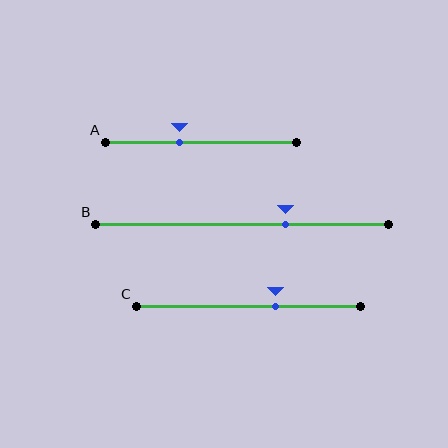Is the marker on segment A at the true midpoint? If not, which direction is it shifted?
No, the marker on segment A is shifted to the left by about 11% of the segment length.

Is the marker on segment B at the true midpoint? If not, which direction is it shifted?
No, the marker on segment B is shifted to the right by about 15% of the segment length.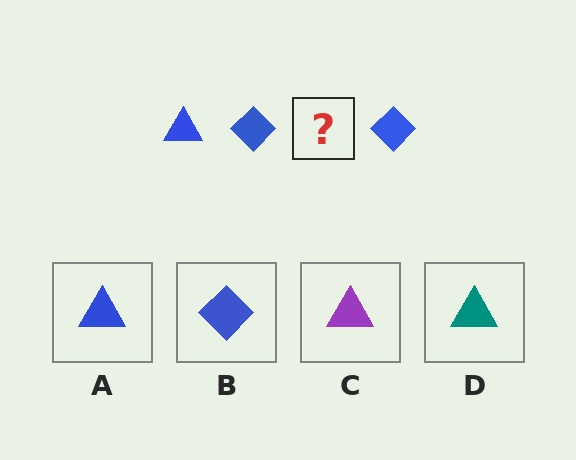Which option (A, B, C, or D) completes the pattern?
A.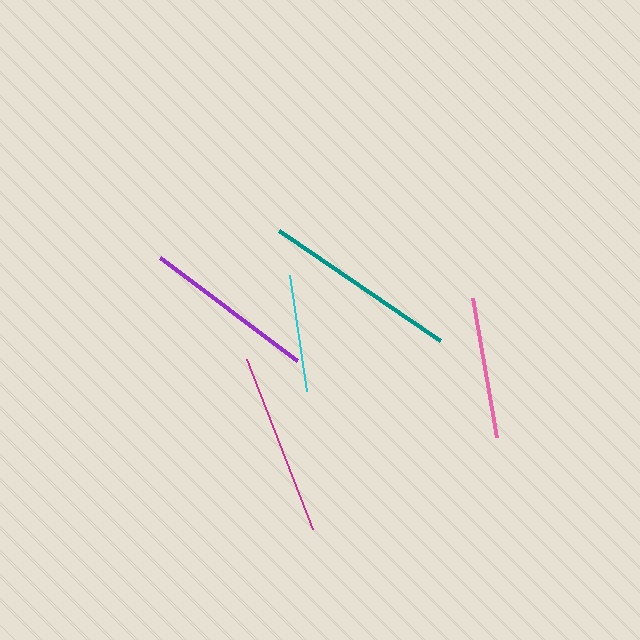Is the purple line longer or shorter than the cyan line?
The purple line is longer than the cyan line.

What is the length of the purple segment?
The purple segment is approximately 172 pixels long.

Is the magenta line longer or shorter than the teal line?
The teal line is longer than the magenta line.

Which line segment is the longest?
The teal line is the longest at approximately 195 pixels.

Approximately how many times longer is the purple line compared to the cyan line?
The purple line is approximately 1.5 times the length of the cyan line.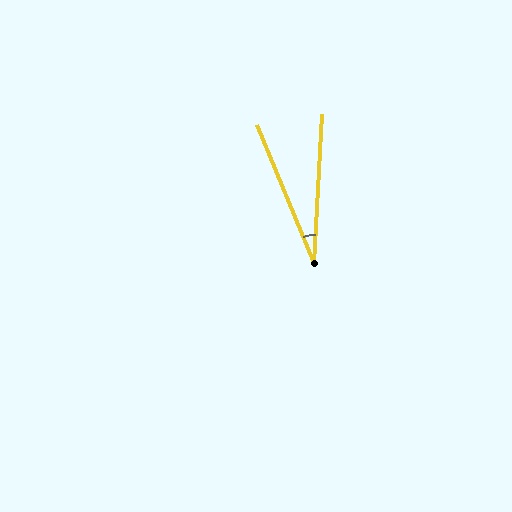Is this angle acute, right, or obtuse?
It is acute.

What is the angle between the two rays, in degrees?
Approximately 25 degrees.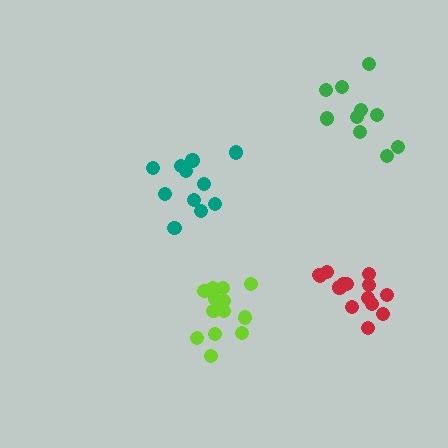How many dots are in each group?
Group 1: 14 dots, Group 2: 14 dots, Group 3: 11 dots, Group 4: 10 dots (49 total).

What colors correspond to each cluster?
The clusters are colored: lime, red, teal, green.